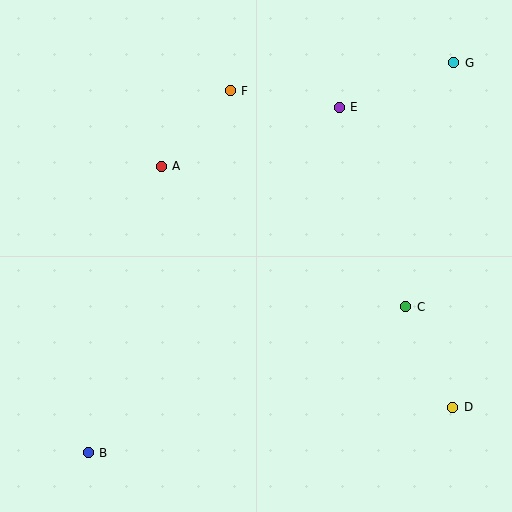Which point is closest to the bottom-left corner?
Point B is closest to the bottom-left corner.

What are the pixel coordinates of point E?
Point E is at (339, 107).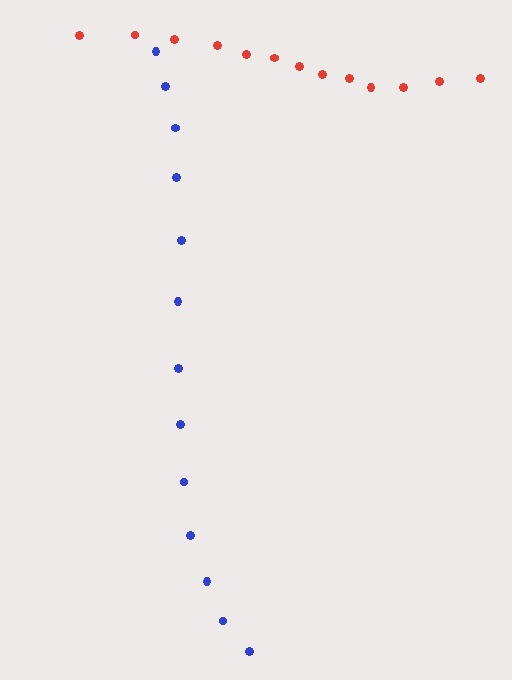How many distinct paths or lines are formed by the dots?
There are 2 distinct paths.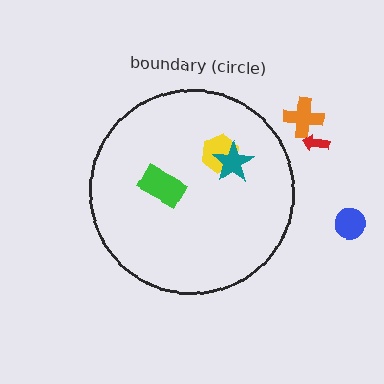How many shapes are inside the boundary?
3 inside, 3 outside.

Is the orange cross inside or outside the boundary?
Outside.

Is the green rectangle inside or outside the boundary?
Inside.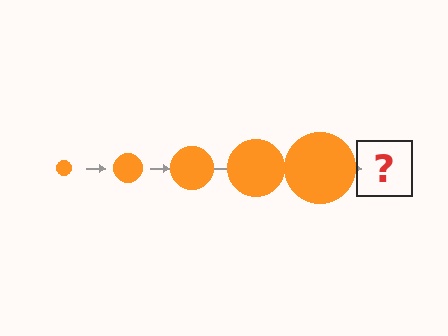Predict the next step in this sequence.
The next step is an orange circle, larger than the previous one.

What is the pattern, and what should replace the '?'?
The pattern is that the circle gets progressively larger each step. The '?' should be an orange circle, larger than the previous one.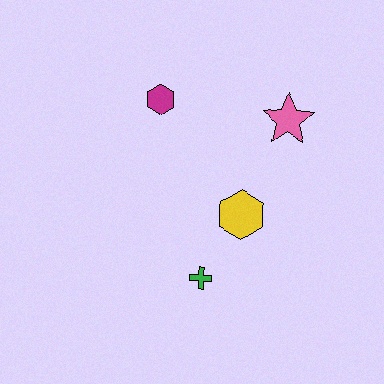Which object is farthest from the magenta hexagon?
The green cross is farthest from the magenta hexagon.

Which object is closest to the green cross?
The yellow hexagon is closest to the green cross.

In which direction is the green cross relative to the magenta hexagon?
The green cross is below the magenta hexagon.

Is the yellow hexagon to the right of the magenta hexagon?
Yes